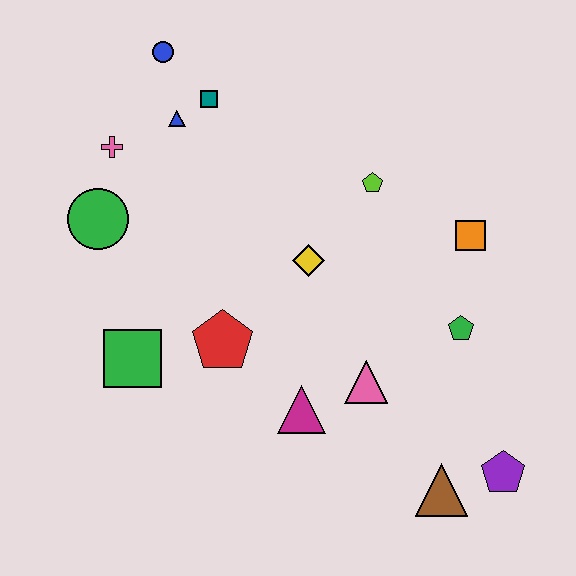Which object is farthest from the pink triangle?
The blue circle is farthest from the pink triangle.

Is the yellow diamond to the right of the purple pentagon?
No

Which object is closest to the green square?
The red pentagon is closest to the green square.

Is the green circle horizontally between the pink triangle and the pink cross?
No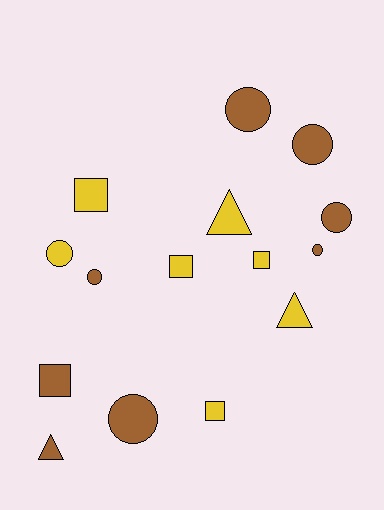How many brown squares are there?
There is 1 brown square.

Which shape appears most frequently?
Circle, with 7 objects.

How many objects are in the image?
There are 15 objects.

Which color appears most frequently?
Brown, with 8 objects.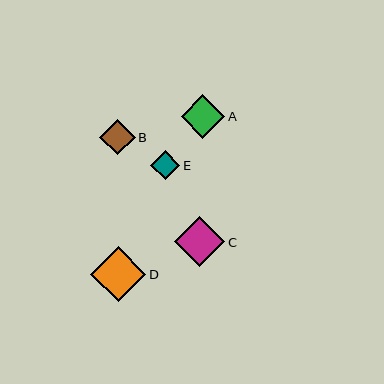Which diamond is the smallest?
Diamond E is the smallest with a size of approximately 29 pixels.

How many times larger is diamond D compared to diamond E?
Diamond D is approximately 1.9 times the size of diamond E.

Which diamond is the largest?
Diamond D is the largest with a size of approximately 55 pixels.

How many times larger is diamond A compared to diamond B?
Diamond A is approximately 1.2 times the size of diamond B.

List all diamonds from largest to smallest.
From largest to smallest: D, C, A, B, E.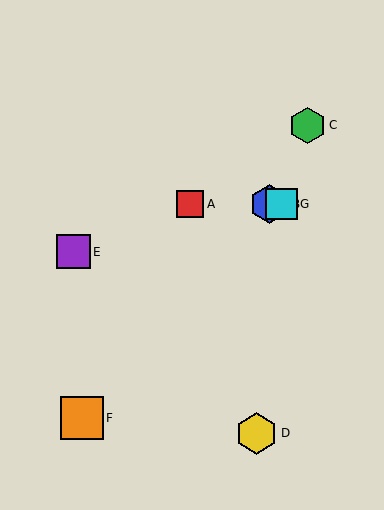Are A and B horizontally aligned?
Yes, both are at y≈204.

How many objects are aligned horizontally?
3 objects (A, B, G) are aligned horizontally.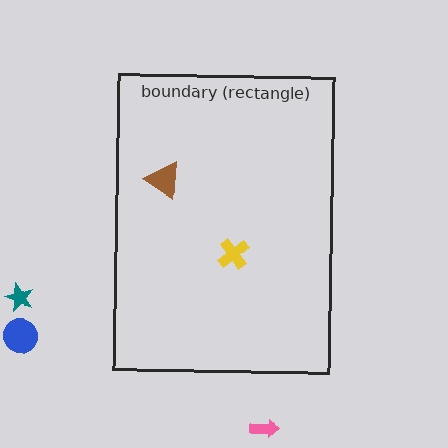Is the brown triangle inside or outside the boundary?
Inside.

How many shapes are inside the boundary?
2 inside, 3 outside.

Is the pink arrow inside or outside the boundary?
Outside.